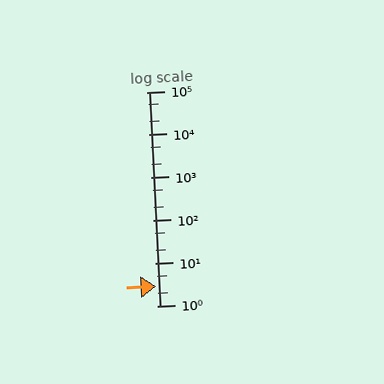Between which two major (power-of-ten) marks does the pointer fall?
The pointer is between 1 and 10.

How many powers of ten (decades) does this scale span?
The scale spans 5 decades, from 1 to 100000.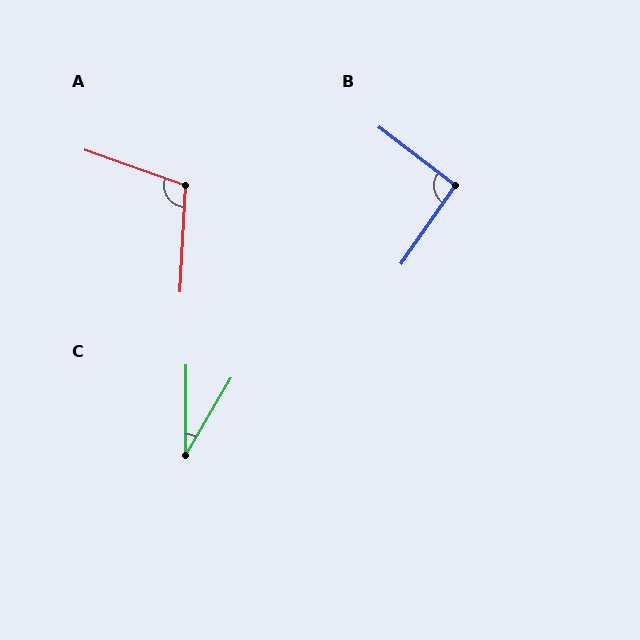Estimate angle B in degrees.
Approximately 92 degrees.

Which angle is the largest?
A, at approximately 106 degrees.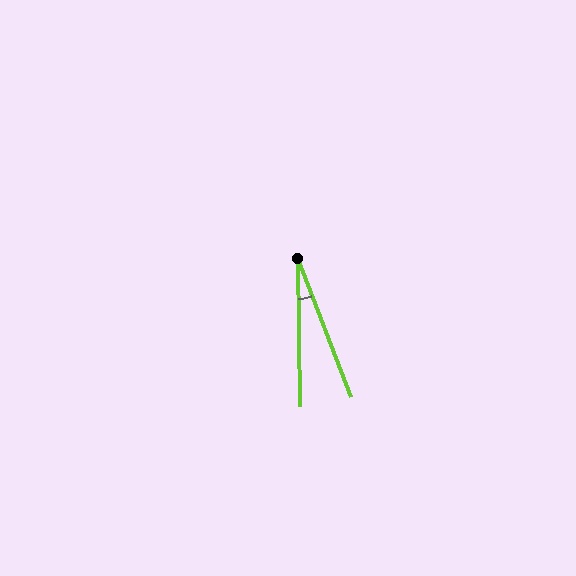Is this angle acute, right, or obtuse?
It is acute.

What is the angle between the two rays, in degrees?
Approximately 20 degrees.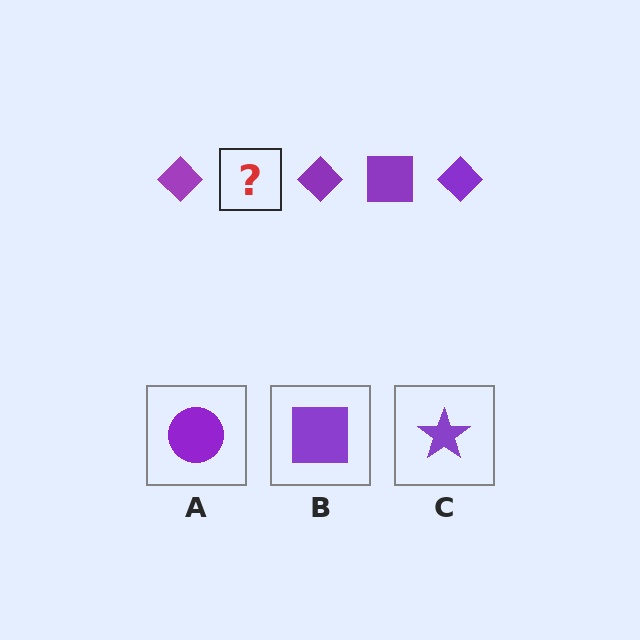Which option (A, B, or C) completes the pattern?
B.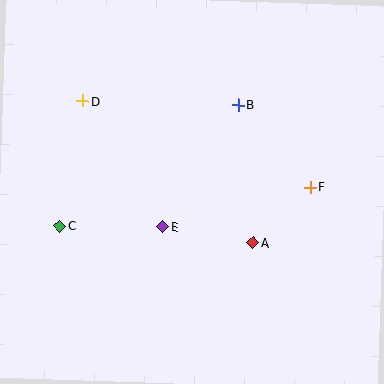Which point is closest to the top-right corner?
Point B is closest to the top-right corner.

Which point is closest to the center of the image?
Point E at (162, 227) is closest to the center.